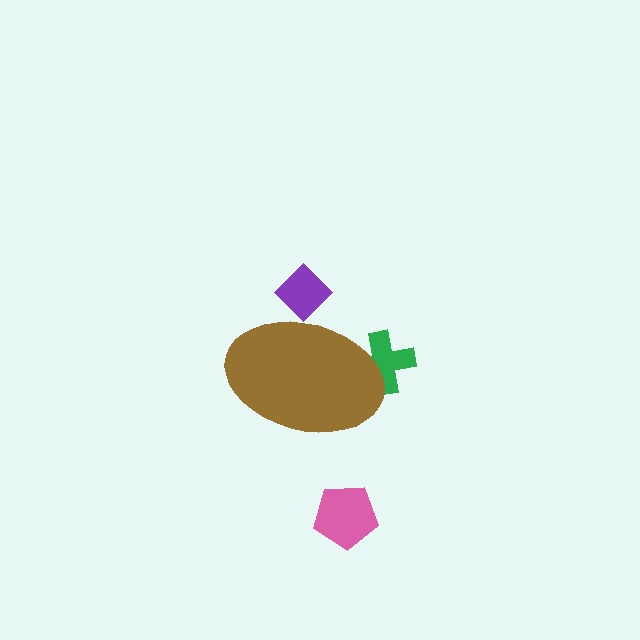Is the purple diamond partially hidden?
Yes, the purple diamond is partially hidden behind the brown ellipse.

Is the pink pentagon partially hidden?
No, the pink pentagon is fully visible.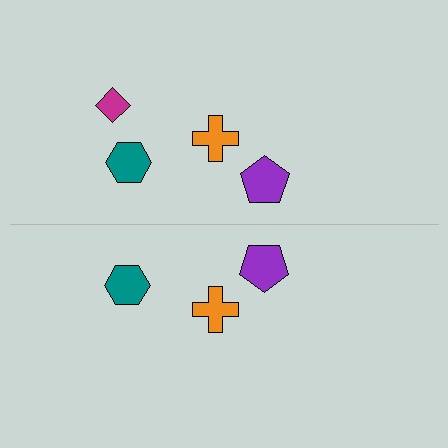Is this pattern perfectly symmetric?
No, the pattern is not perfectly symmetric. A magenta diamond is missing from the bottom side.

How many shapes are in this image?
There are 7 shapes in this image.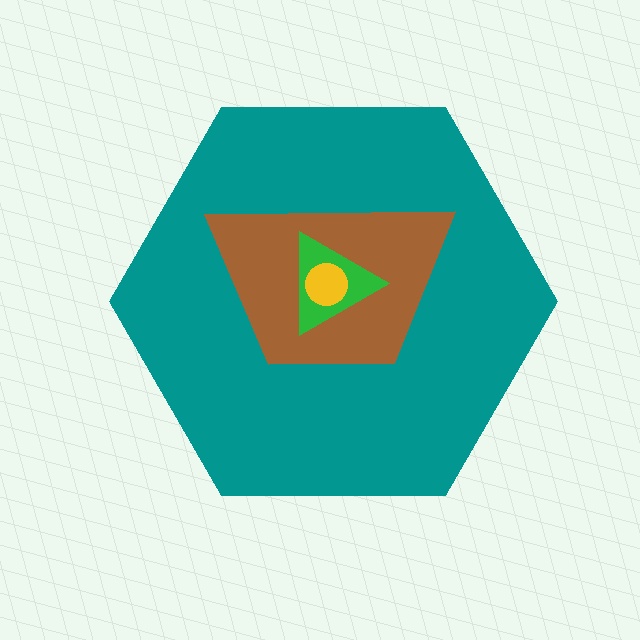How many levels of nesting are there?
4.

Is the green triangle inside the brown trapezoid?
Yes.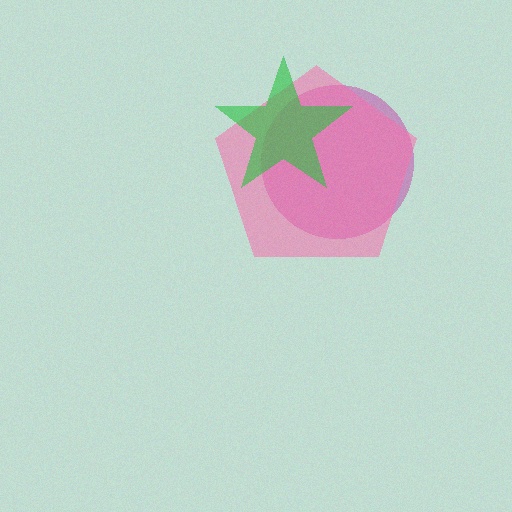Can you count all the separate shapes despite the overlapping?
Yes, there are 3 separate shapes.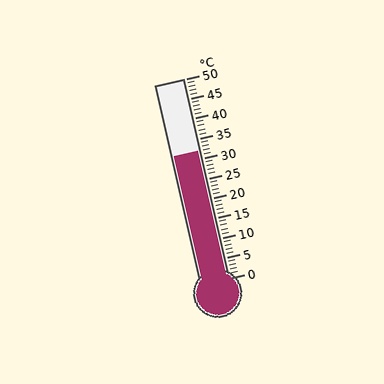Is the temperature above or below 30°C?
The temperature is above 30°C.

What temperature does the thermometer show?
The thermometer shows approximately 32°C.